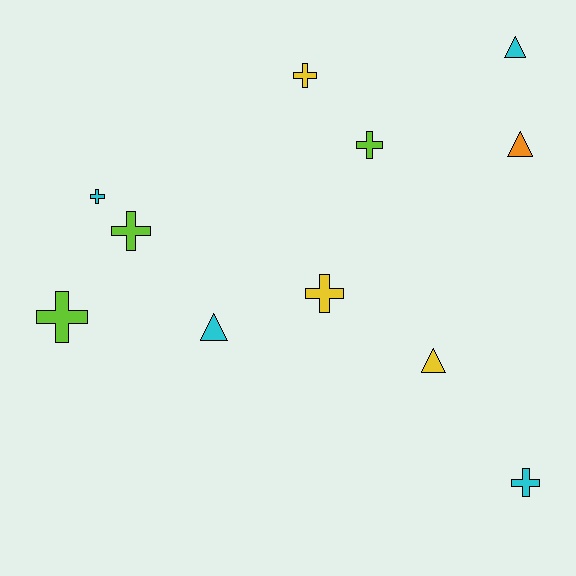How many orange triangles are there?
There is 1 orange triangle.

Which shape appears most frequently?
Cross, with 7 objects.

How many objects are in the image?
There are 11 objects.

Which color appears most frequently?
Cyan, with 4 objects.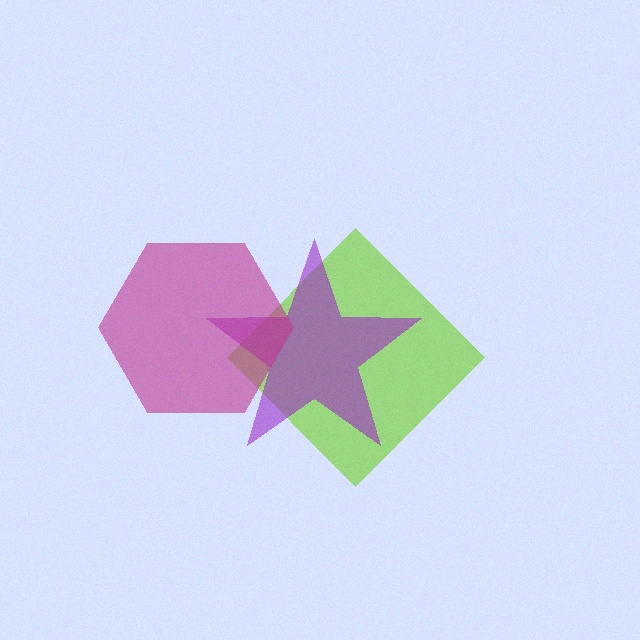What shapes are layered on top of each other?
The layered shapes are: a lime diamond, a purple star, a magenta hexagon.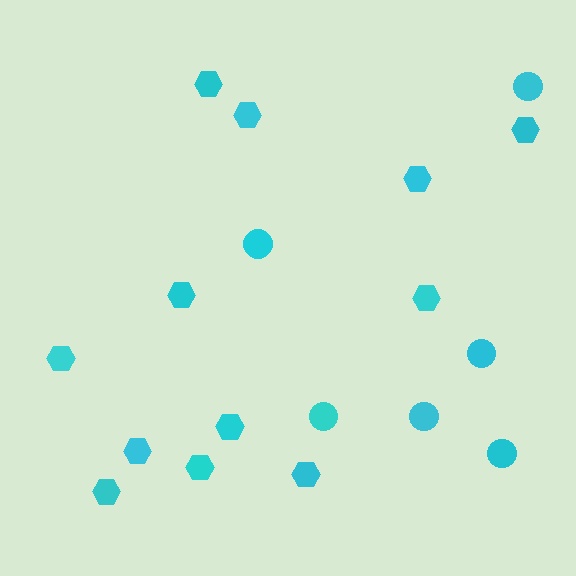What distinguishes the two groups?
There are 2 groups: one group of hexagons (12) and one group of circles (6).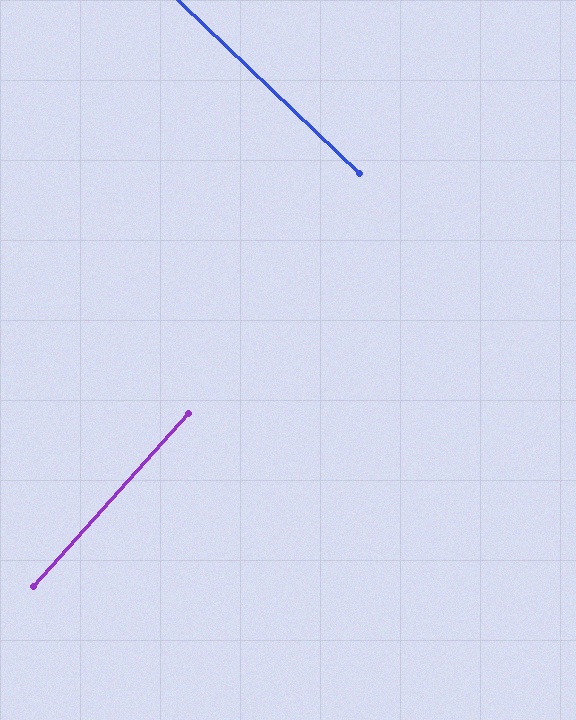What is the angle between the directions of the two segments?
Approximately 88 degrees.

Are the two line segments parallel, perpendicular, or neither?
Perpendicular — they meet at approximately 88°.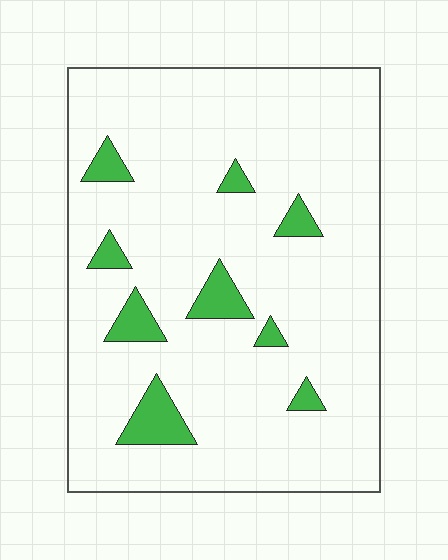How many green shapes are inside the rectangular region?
9.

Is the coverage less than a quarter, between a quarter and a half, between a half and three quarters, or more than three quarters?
Less than a quarter.